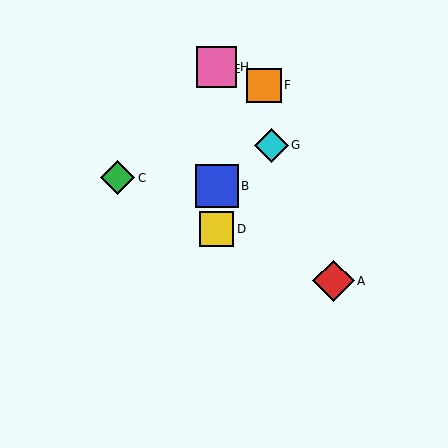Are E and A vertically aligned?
No, E is at x≈217 and A is at x≈333.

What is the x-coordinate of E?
Object E is at x≈217.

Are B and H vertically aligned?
Yes, both are at x≈217.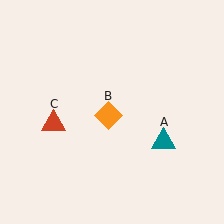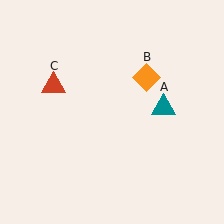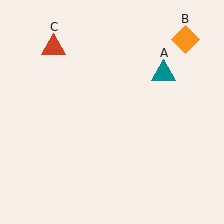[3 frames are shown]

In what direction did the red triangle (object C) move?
The red triangle (object C) moved up.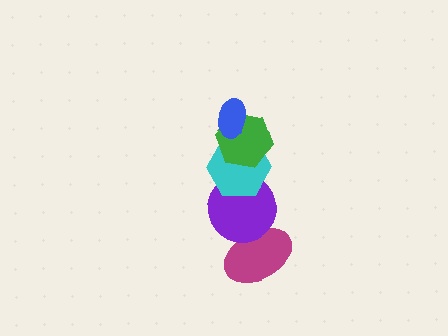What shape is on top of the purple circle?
The cyan hexagon is on top of the purple circle.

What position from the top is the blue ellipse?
The blue ellipse is 1st from the top.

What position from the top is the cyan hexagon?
The cyan hexagon is 3rd from the top.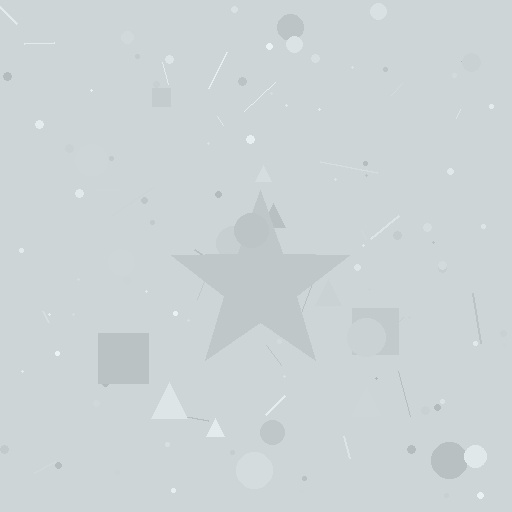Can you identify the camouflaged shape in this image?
The camouflaged shape is a star.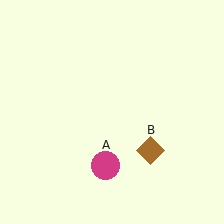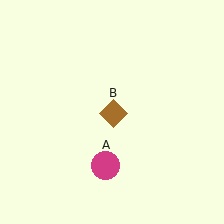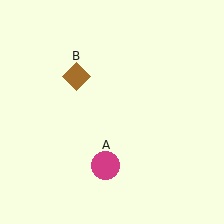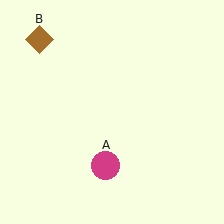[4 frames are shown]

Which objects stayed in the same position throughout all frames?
Magenta circle (object A) remained stationary.